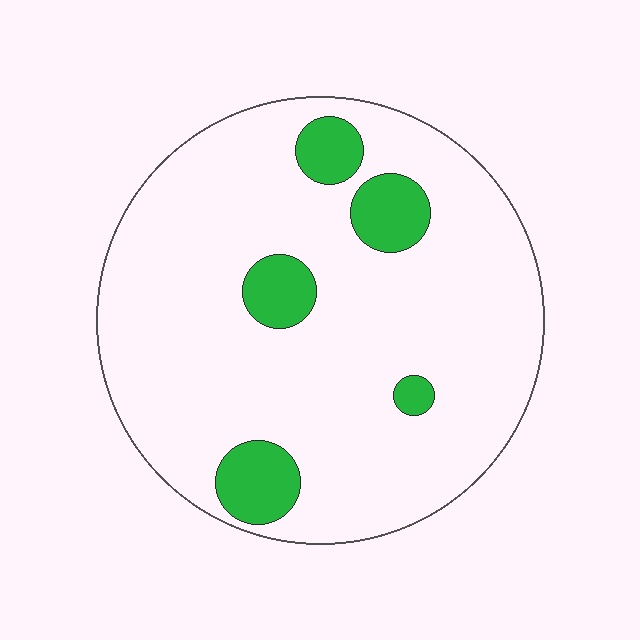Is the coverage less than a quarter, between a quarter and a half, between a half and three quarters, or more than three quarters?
Less than a quarter.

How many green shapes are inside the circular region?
5.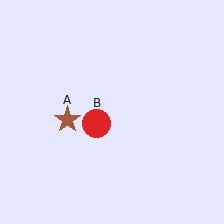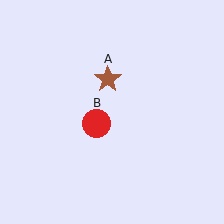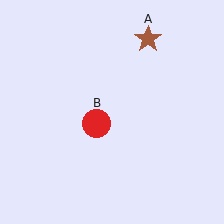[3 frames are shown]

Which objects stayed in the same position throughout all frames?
Red circle (object B) remained stationary.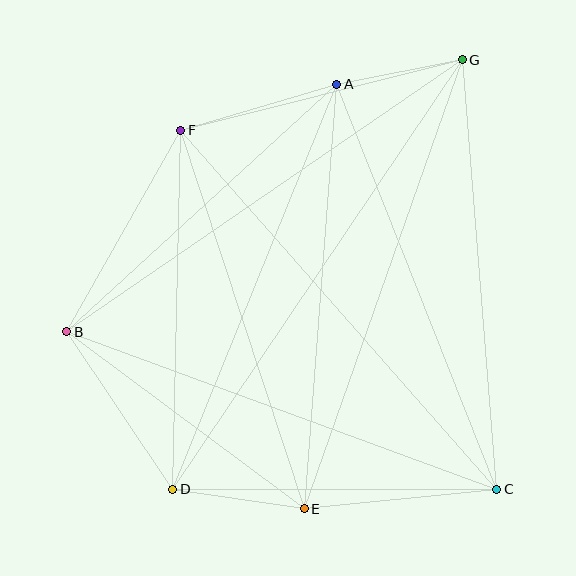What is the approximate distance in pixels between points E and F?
The distance between E and F is approximately 398 pixels.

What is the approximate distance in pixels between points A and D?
The distance between A and D is approximately 437 pixels.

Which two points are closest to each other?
Points A and G are closest to each other.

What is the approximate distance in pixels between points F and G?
The distance between F and G is approximately 290 pixels.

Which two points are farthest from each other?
Points D and G are farthest from each other.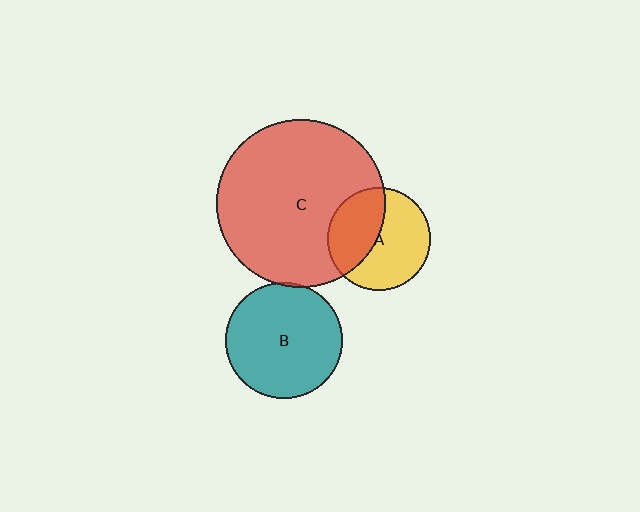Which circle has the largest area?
Circle C (red).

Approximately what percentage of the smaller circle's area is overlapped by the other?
Approximately 5%.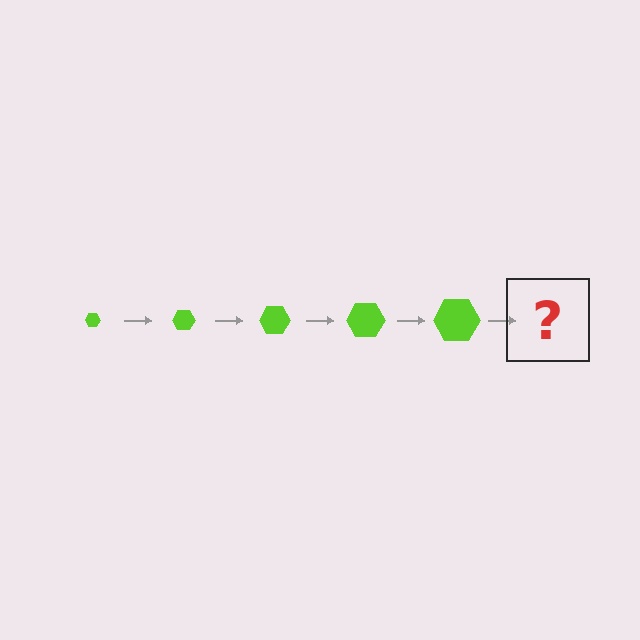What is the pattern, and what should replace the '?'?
The pattern is that the hexagon gets progressively larger each step. The '?' should be a lime hexagon, larger than the previous one.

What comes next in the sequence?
The next element should be a lime hexagon, larger than the previous one.